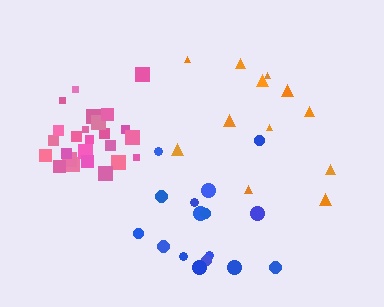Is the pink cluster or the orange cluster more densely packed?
Pink.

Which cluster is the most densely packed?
Pink.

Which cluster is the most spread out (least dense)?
Orange.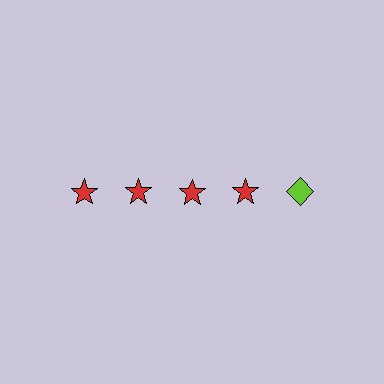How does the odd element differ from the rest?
It differs in both color (lime instead of red) and shape (diamond instead of star).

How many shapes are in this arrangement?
There are 5 shapes arranged in a grid pattern.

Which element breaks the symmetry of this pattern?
The lime diamond in the top row, rightmost column breaks the symmetry. All other shapes are red stars.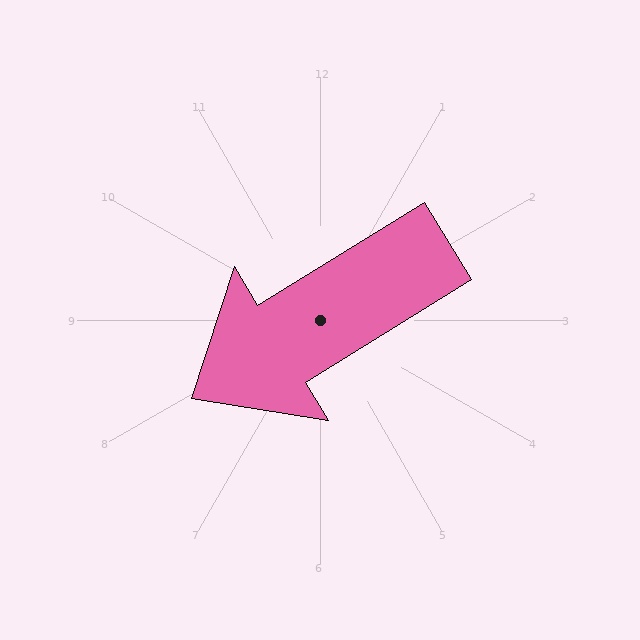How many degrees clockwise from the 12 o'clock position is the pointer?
Approximately 238 degrees.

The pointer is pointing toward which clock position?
Roughly 8 o'clock.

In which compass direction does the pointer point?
Southwest.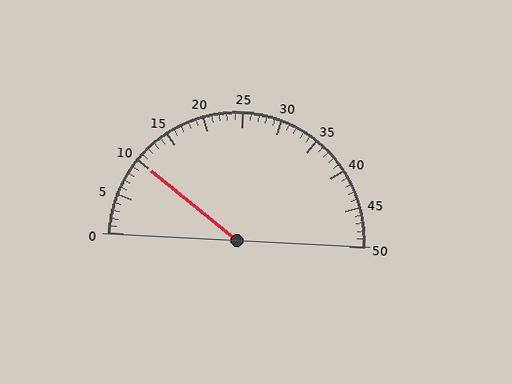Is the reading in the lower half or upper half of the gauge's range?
The reading is in the lower half of the range (0 to 50).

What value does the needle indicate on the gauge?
The needle indicates approximately 10.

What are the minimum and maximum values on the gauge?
The gauge ranges from 0 to 50.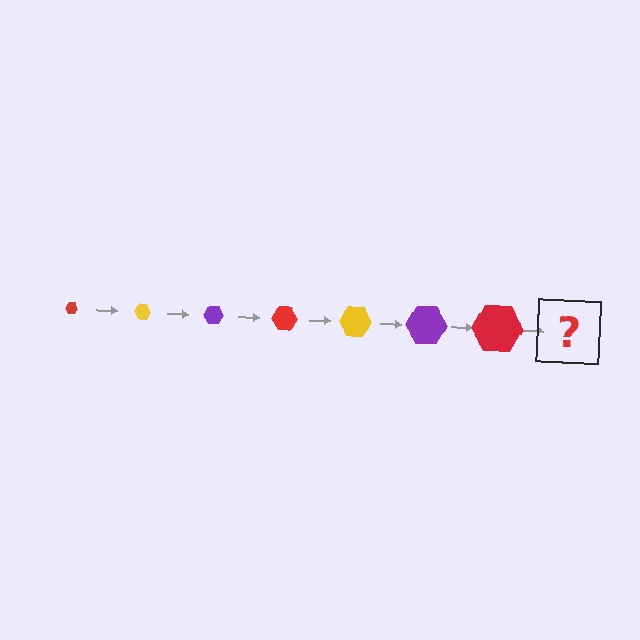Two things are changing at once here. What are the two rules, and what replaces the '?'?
The two rules are that the hexagon grows larger each step and the color cycles through red, yellow, and purple. The '?' should be a yellow hexagon, larger than the previous one.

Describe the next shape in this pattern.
It should be a yellow hexagon, larger than the previous one.